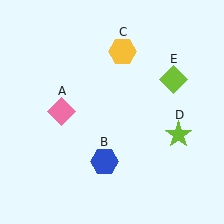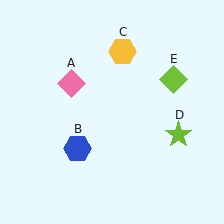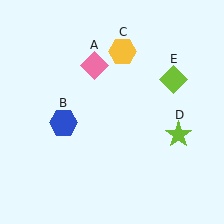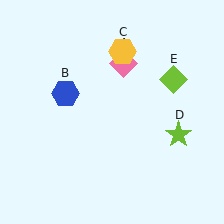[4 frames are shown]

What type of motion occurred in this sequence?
The pink diamond (object A), blue hexagon (object B) rotated clockwise around the center of the scene.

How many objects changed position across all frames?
2 objects changed position: pink diamond (object A), blue hexagon (object B).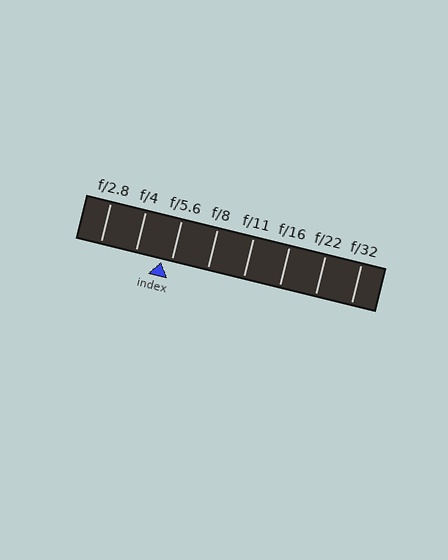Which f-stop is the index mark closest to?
The index mark is closest to f/5.6.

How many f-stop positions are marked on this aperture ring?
There are 8 f-stop positions marked.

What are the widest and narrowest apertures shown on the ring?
The widest aperture shown is f/2.8 and the narrowest is f/32.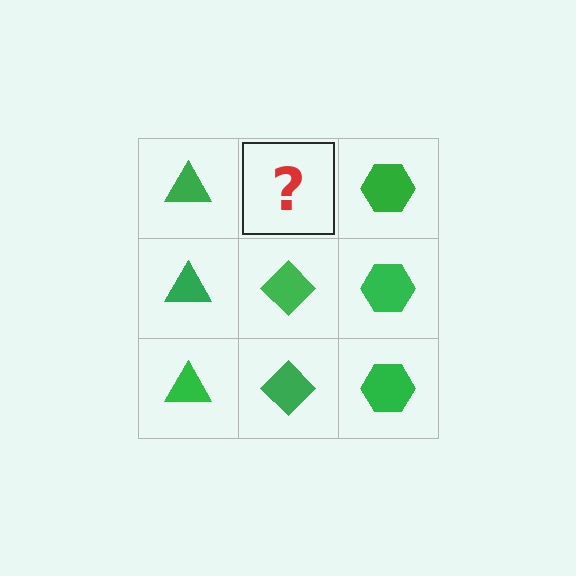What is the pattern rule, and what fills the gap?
The rule is that each column has a consistent shape. The gap should be filled with a green diamond.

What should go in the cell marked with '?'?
The missing cell should contain a green diamond.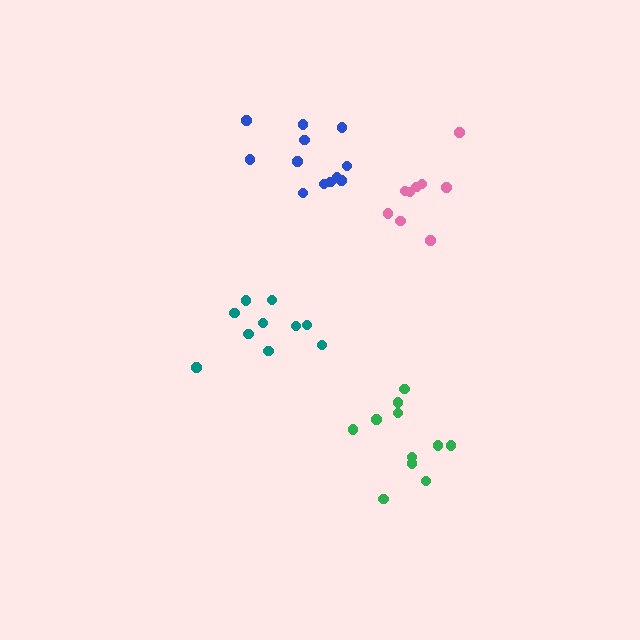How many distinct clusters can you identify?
There are 4 distinct clusters.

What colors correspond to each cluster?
The clusters are colored: pink, teal, blue, green.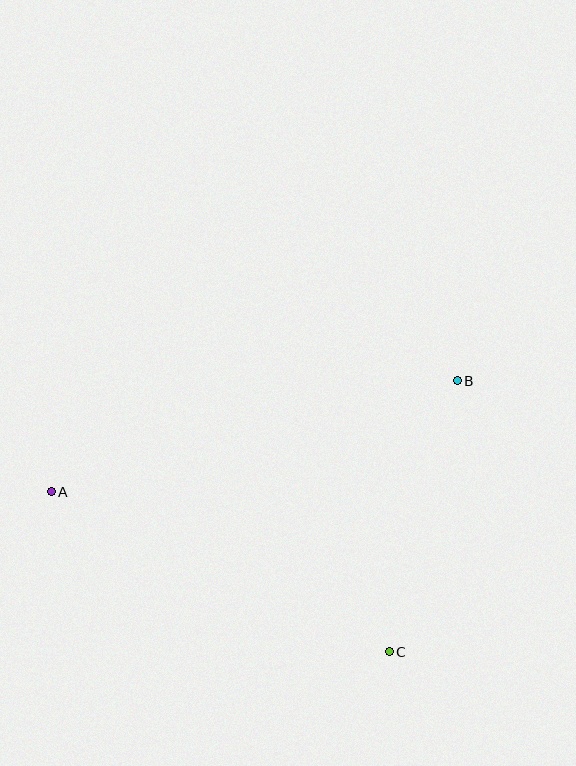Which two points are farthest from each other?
Points A and B are farthest from each other.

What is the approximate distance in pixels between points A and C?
The distance between A and C is approximately 374 pixels.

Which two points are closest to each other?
Points B and C are closest to each other.